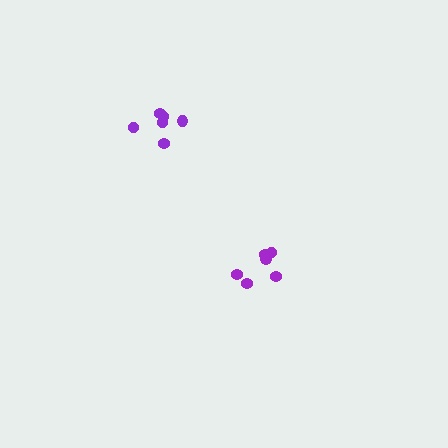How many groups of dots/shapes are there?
There are 2 groups.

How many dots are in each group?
Group 1: 6 dots, Group 2: 6 dots (12 total).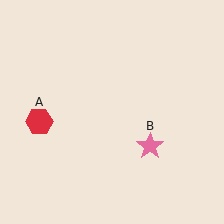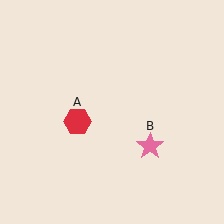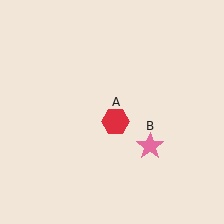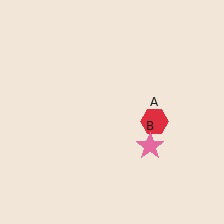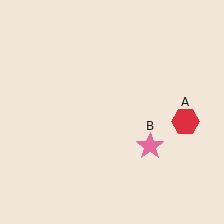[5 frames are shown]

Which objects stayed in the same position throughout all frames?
Pink star (object B) remained stationary.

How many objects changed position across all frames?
1 object changed position: red hexagon (object A).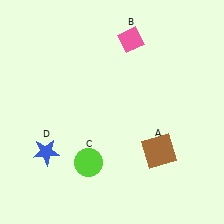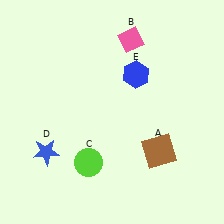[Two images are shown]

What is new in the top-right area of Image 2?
A blue hexagon (E) was added in the top-right area of Image 2.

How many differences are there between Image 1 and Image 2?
There is 1 difference between the two images.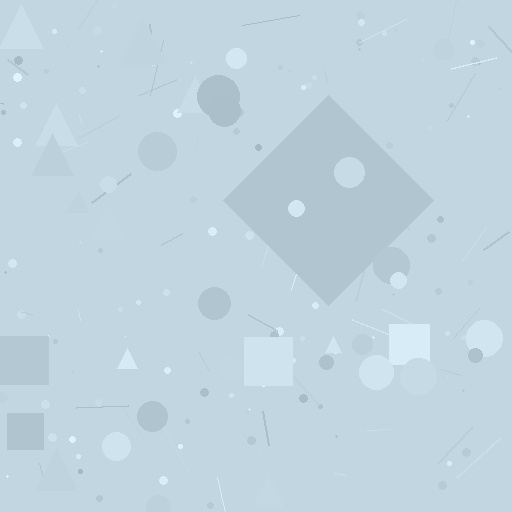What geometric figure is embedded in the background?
A diamond is embedded in the background.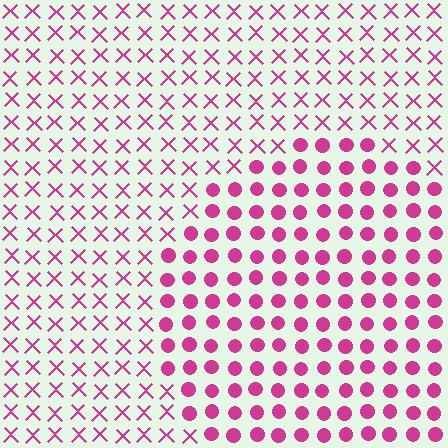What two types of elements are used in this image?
The image uses circles inside the circle region and X marks outside it.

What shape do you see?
I see a circle.